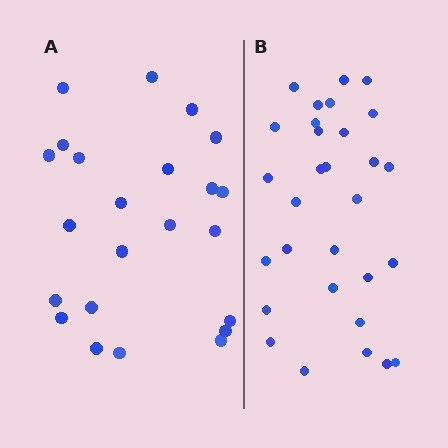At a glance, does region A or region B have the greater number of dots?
Region B (the right region) has more dots.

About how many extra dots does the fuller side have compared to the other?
Region B has roughly 8 or so more dots than region A.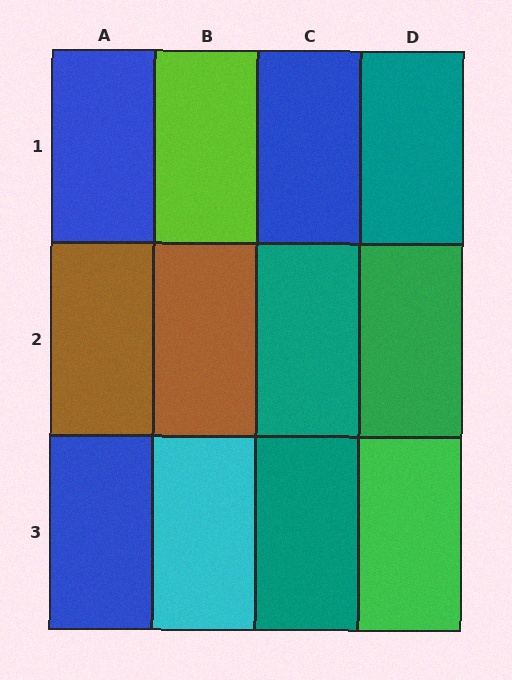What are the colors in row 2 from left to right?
Brown, brown, teal, green.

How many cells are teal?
3 cells are teal.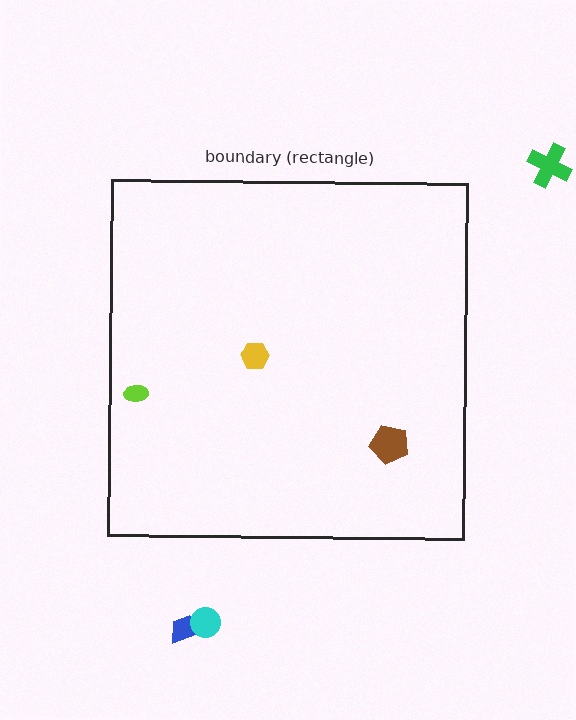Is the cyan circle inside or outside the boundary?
Outside.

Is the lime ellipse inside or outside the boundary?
Inside.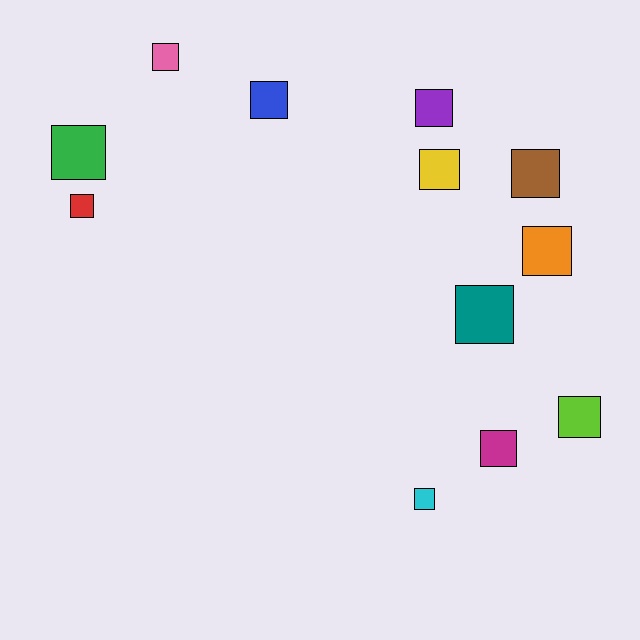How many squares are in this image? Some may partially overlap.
There are 12 squares.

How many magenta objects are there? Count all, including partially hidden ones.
There is 1 magenta object.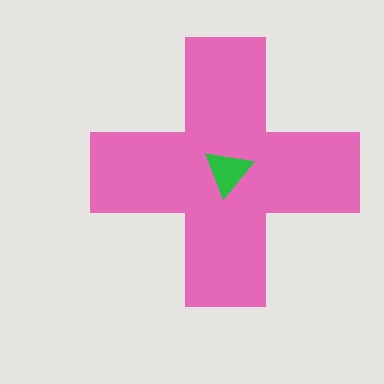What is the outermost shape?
The pink cross.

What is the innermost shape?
The green triangle.